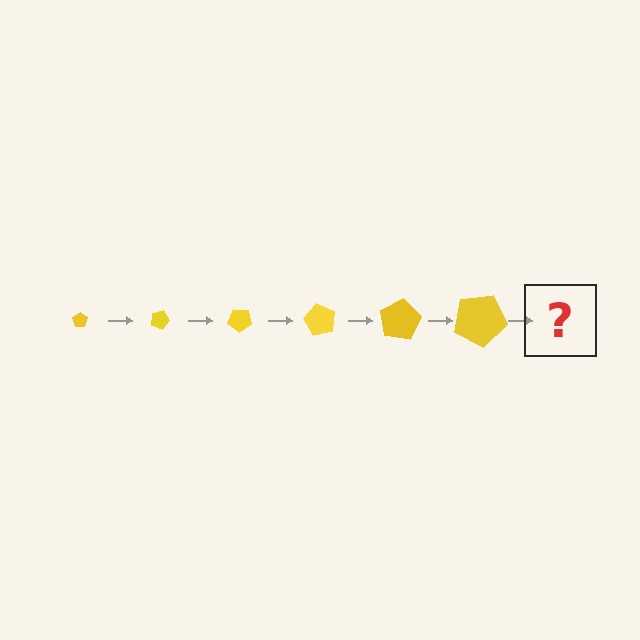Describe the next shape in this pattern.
It should be a pentagon, larger than the previous one and rotated 120 degrees from the start.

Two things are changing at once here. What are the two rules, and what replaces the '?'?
The two rules are that the pentagon grows larger each step and it rotates 20 degrees each step. The '?' should be a pentagon, larger than the previous one and rotated 120 degrees from the start.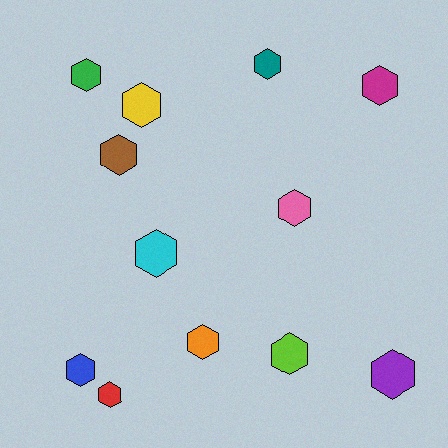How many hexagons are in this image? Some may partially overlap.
There are 12 hexagons.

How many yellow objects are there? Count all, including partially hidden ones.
There is 1 yellow object.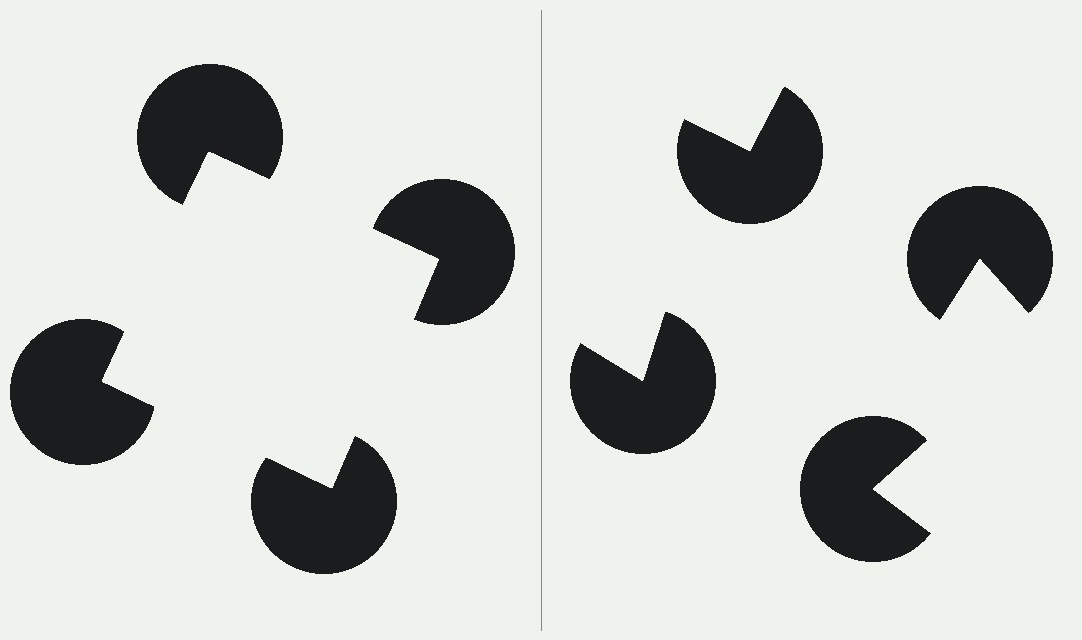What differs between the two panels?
The pac-man discs are positioned identically on both sides; only the wedge orientations differ. On the left they align to a square; on the right they are misaligned.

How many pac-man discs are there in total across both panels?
8 — 4 on each side.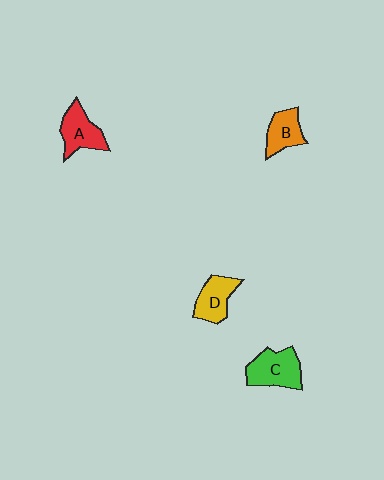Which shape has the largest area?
Shape C (green).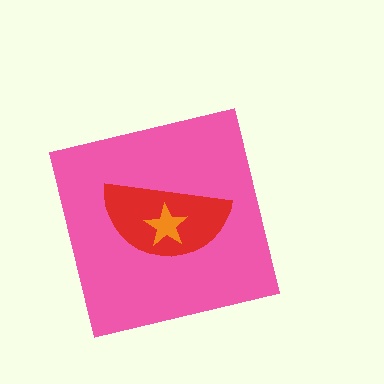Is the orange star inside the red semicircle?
Yes.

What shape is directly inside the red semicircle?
The orange star.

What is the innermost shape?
The orange star.